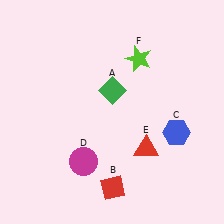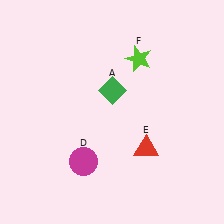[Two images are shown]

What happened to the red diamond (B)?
The red diamond (B) was removed in Image 2. It was in the bottom-right area of Image 1.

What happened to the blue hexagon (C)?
The blue hexagon (C) was removed in Image 2. It was in the bottom-right area of Image 1.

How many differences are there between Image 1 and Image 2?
There are 2 differences between the two images.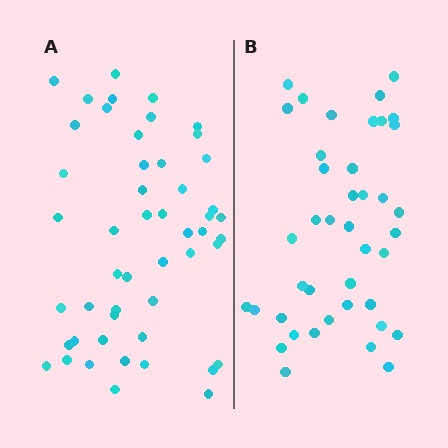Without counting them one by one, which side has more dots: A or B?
Region A (the left region) has more dots.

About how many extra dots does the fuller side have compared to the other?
Region A has roughly 8 or so more dots than region B.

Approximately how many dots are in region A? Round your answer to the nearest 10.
About 50 dots.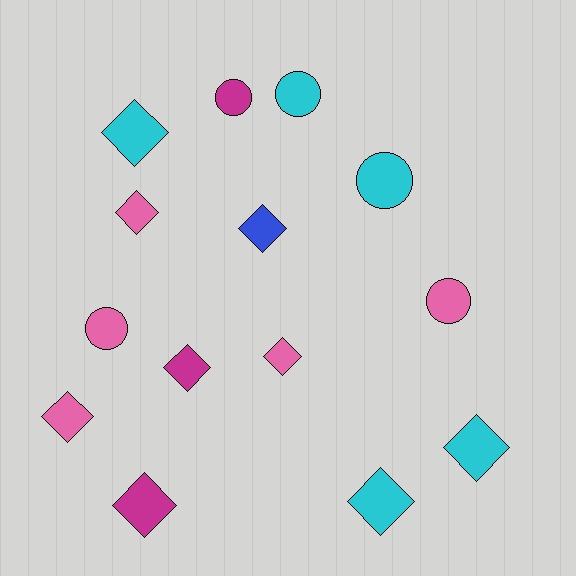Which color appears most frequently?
Pink, with 5 objects.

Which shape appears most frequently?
Diamond, with 9 objects.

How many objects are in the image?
There are 14 objects.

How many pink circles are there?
There are 2 pink circles.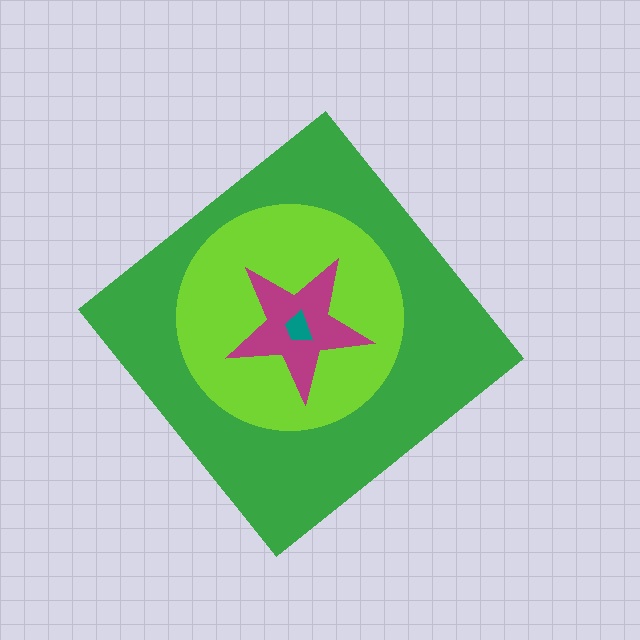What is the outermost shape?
The green diamond.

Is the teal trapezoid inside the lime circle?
Yes.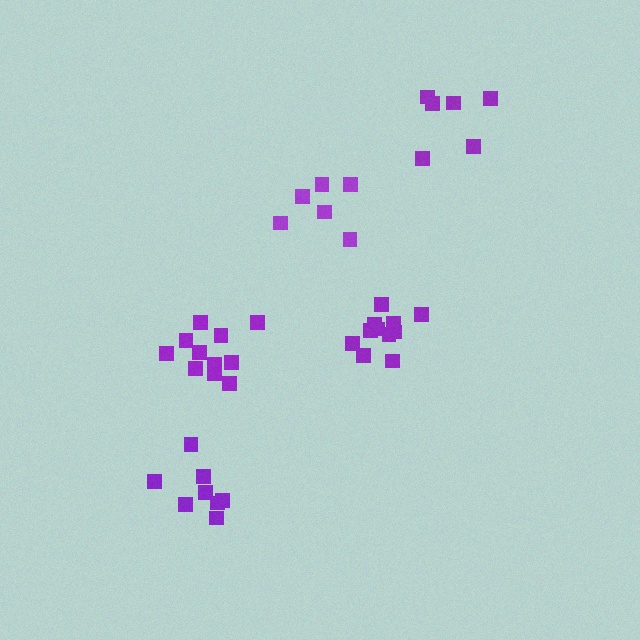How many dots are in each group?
Group 1: 11 dots, Group 2: 11 dots, Group 3: 6 dots, Group 4: 6 dots, Group 5: 8 dots (42 total).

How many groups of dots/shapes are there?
There are 5 groups.